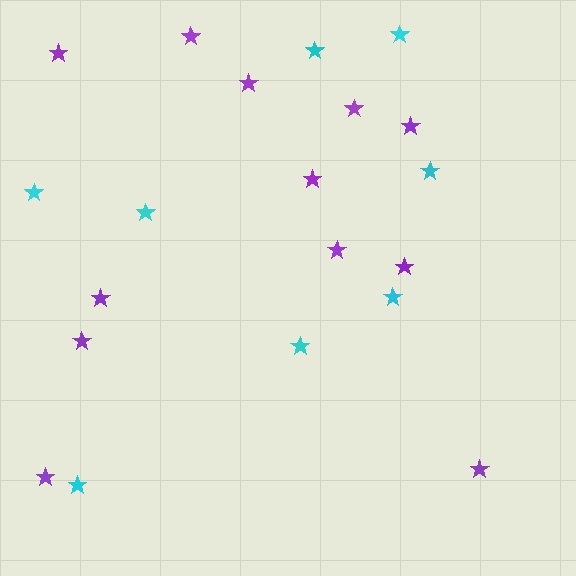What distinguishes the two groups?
There are 2 groups: one group of cyan stars (8) and one group of purple stars (12).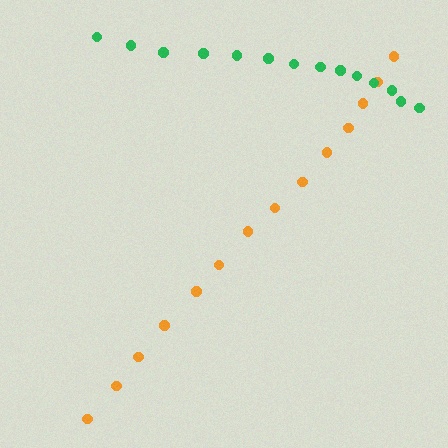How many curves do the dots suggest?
There are 2 distinct paths.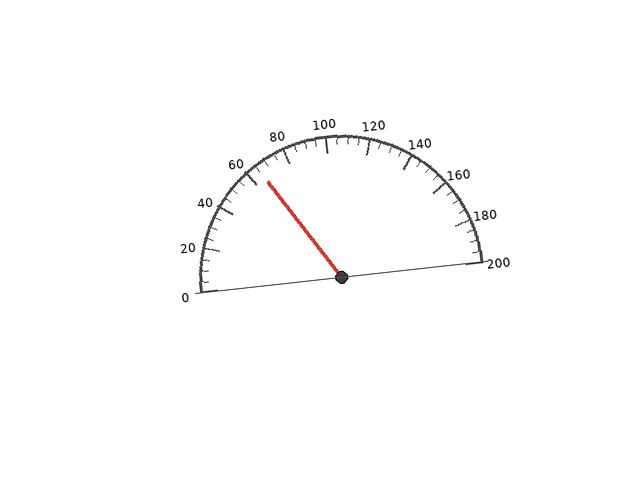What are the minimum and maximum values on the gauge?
The gauge ranges from 0 to 200.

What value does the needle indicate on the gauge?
The needle indicates approximately 65.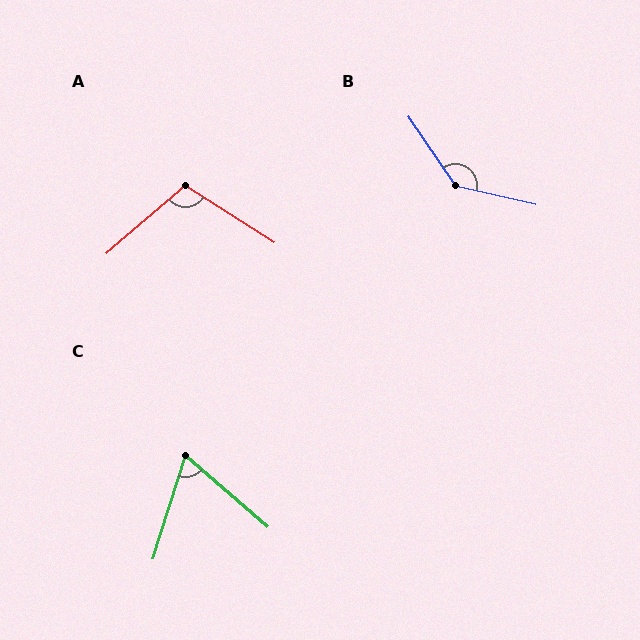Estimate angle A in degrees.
Approximately 106 degrees.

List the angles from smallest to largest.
C (66°), A (106°), B (137°).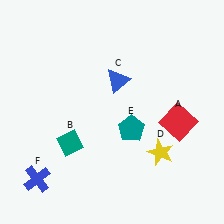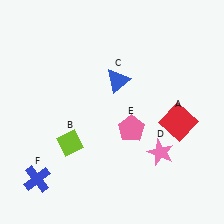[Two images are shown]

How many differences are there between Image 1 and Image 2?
There are 3 differences between the two images.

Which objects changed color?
B changed from teal to lime. D changed from yellow to pink. E changed from teal to pink.